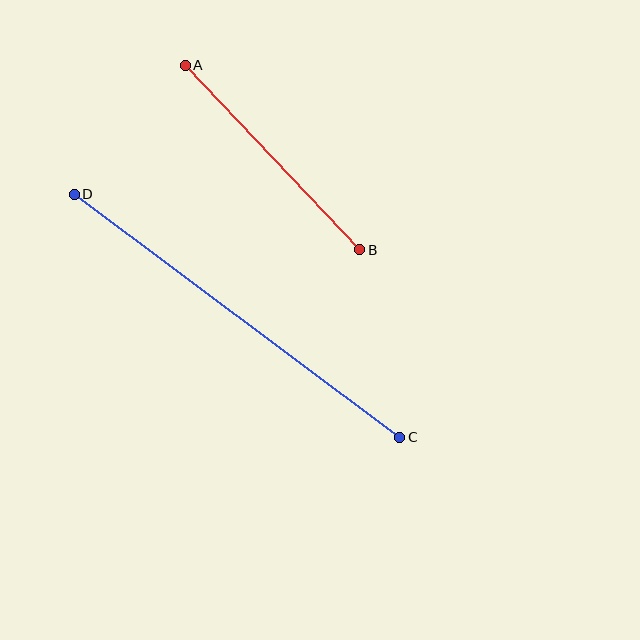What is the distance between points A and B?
The distance is approximately 254 pixels.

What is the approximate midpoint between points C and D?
The midpoint is at approximately (237, 316) pixels.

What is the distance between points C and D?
The distance is approximately 406 pixels.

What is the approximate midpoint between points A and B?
The midpoint is at approximately (272, 158) pixels.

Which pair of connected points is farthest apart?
Points C and D are farthest apart.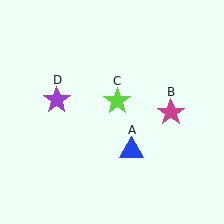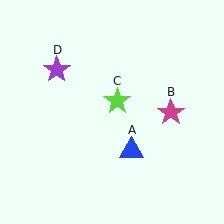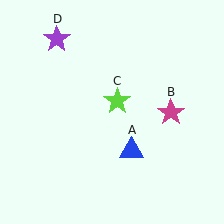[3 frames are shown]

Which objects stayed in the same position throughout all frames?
Blue triangle (object A) and magenta star (object B) and lime star (object C) remained stationary.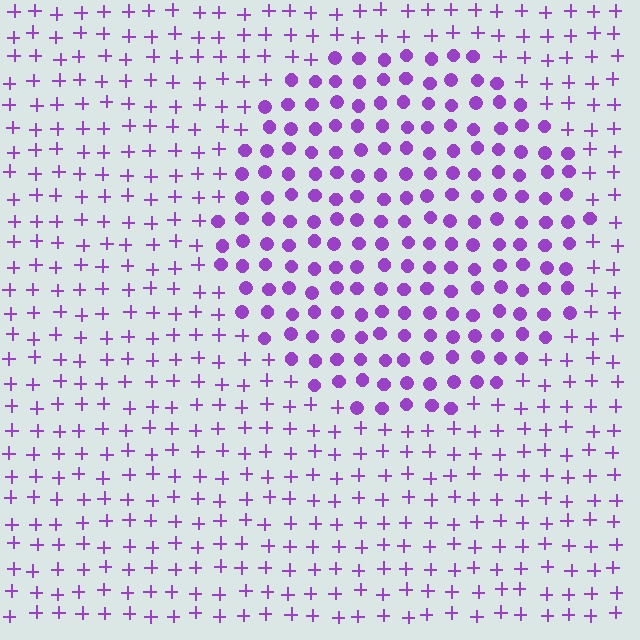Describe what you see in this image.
The image is filled with small purple elements arranged in a uniform grid. A circle-shaped region contains circles, while the surrounding area contains plus signs. The boundary is defined purely by the change in element shape.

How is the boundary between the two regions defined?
The boundary is defined by a change in element shape: circles inside vs. plus signs outside. All elements share the same color and spacing.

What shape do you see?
I see a circle.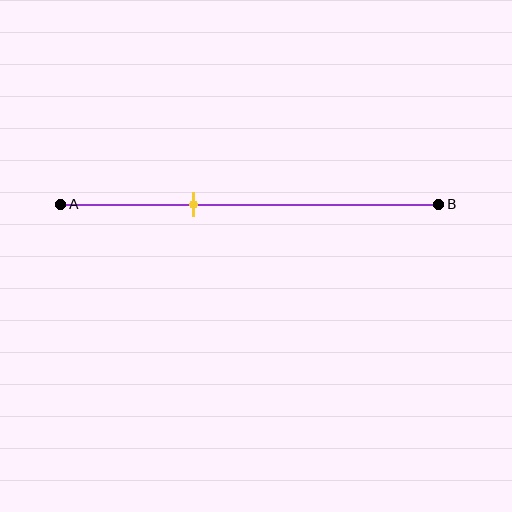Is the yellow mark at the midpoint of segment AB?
No, the mark is at about 35% from A, not at the 50% midpoint.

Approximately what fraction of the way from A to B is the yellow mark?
The yellow mark is approximately 35% of the way from A to B.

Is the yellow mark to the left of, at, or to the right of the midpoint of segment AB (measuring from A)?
The yellow mark is to the left of the midpoint of segment AB.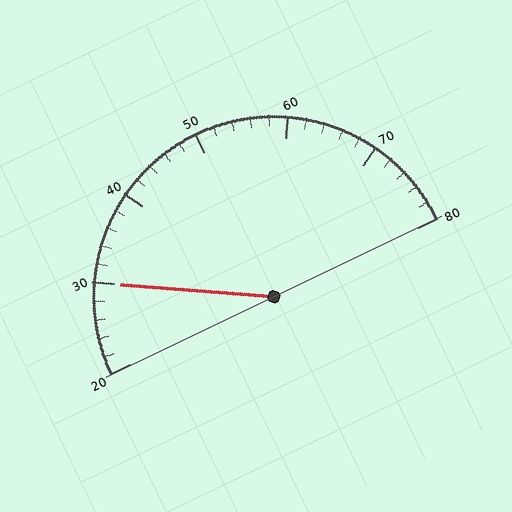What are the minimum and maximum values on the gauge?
The gauge ranges from 20 to 80.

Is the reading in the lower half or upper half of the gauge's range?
The reading is in the lower half of the range (20 to 80).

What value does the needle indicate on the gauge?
The needle indicates approximately 30.